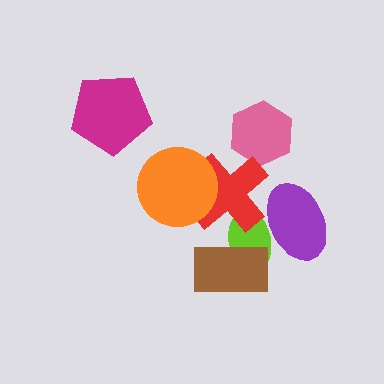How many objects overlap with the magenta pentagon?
0 objects overlap with the magenta pentagon.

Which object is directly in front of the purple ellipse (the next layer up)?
The lime ellipse is directly in front of the purple ellipse.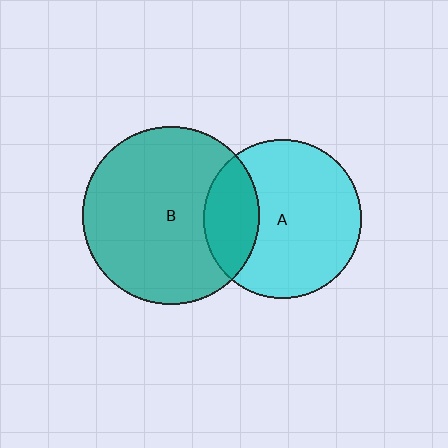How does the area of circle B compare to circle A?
Approximately 1.2 times.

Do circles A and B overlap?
Yes.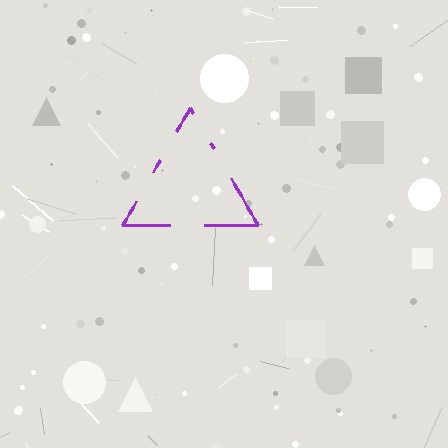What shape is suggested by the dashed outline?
The dashed outline suggests a triangle.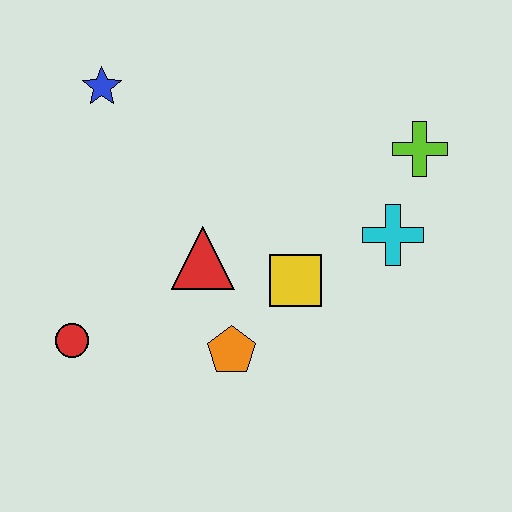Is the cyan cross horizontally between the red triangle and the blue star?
No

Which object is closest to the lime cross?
The cyan cross is closest to the lime cross.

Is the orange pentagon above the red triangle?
No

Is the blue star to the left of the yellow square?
Yes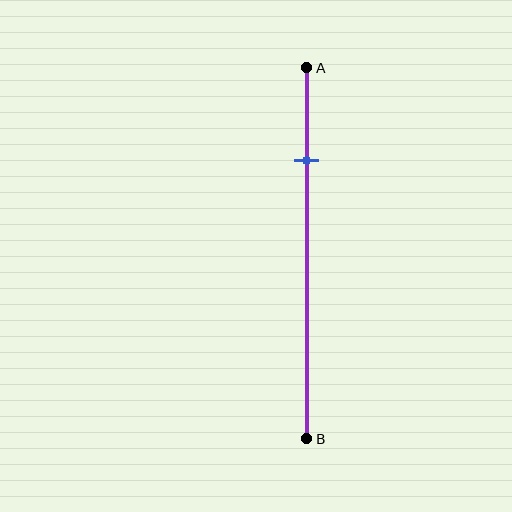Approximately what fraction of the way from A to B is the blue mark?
The blue mark is approximately 25% of the way from A to B.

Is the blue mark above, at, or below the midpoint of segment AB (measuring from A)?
The blue mark is above the midpoint of segment AB.